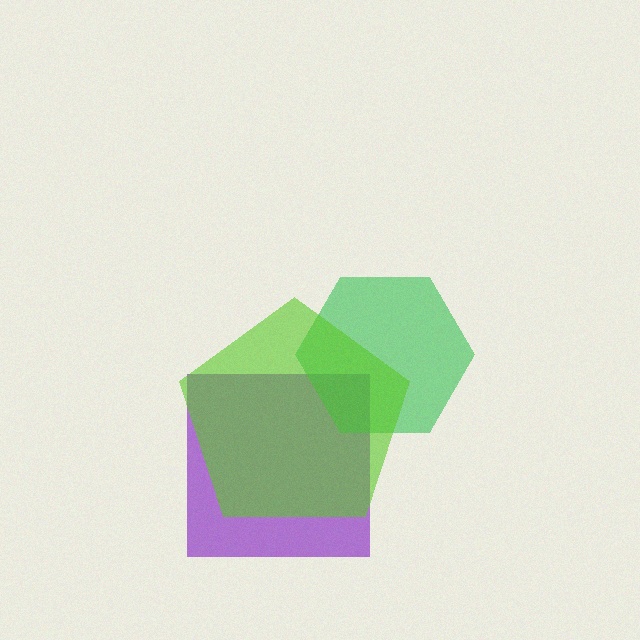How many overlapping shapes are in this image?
There are 3 overlapping shapes in the image.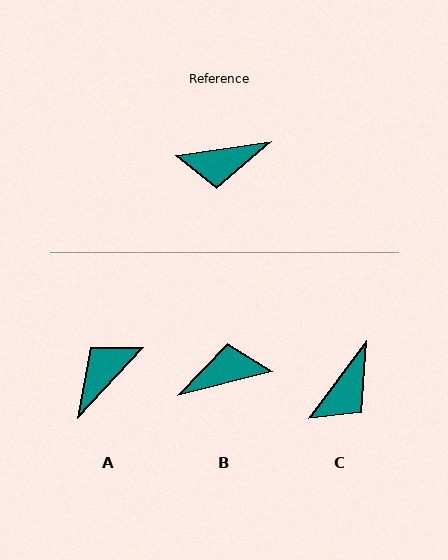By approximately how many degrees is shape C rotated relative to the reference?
Approximately 45 degrees counter-clockwise.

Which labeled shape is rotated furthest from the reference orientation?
B, about 174 degrees away.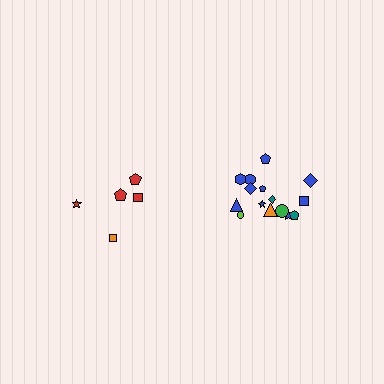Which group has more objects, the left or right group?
The right group.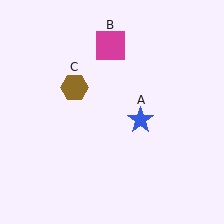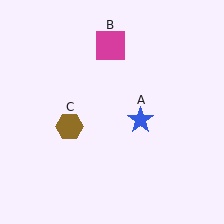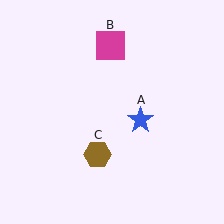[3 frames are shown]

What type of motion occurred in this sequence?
The brown hexagon (object C) rotated counterclockwise around the center of the scene.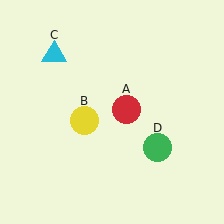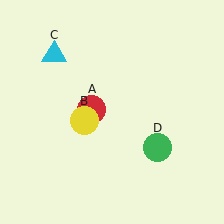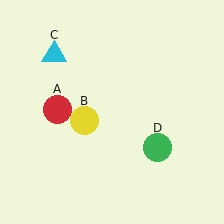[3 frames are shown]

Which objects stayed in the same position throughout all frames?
Yellow circle (object B) and cyan triangle (object C) and green circle (object D) remained stationary.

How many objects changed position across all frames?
1 object changed position: red circle (object A).